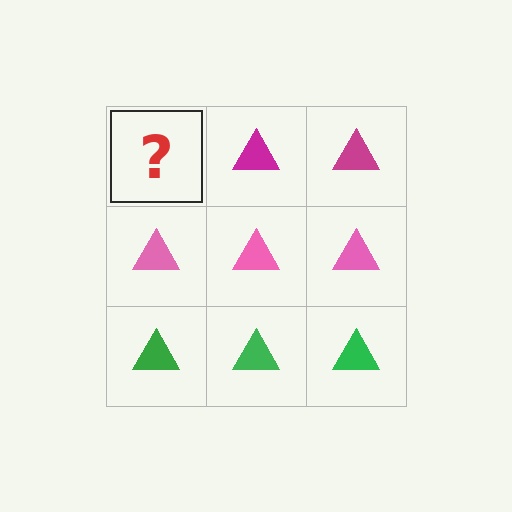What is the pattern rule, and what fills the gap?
The rule is that each row has a consistent color. The gap should be filled with a magenta triangle.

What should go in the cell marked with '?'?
The missing cell should contain a magenta triangle.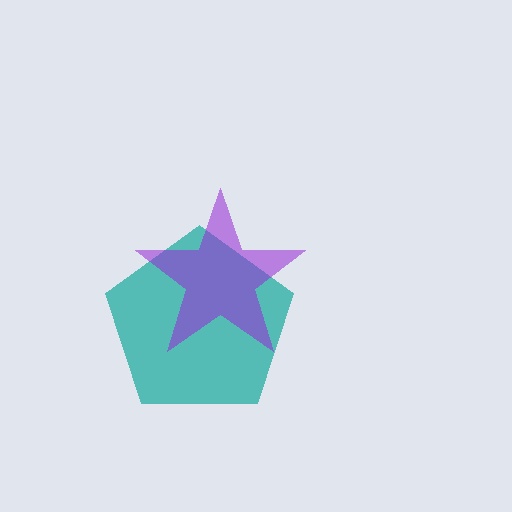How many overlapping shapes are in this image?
There are 2 overlapping shapes in the image.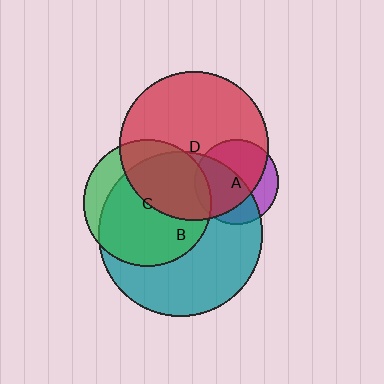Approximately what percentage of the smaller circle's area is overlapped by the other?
Approximately 70%.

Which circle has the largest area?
Circle B (teal).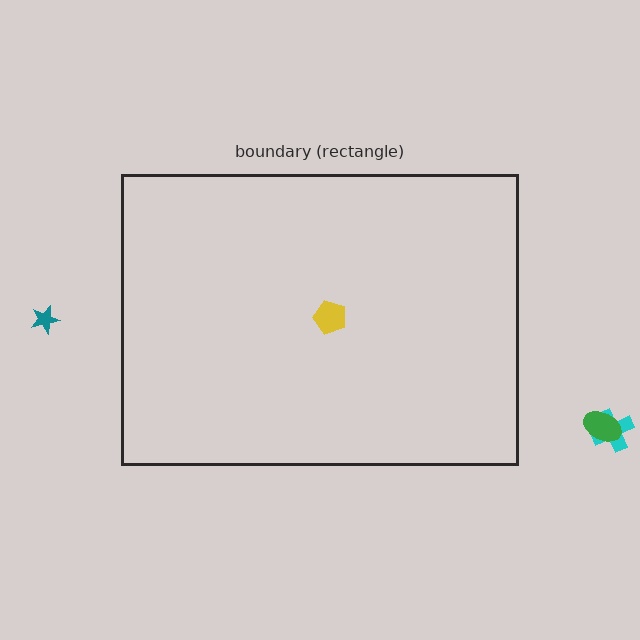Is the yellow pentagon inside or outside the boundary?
Inside.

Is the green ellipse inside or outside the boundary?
Outside.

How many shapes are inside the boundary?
1 inside, 3 outside.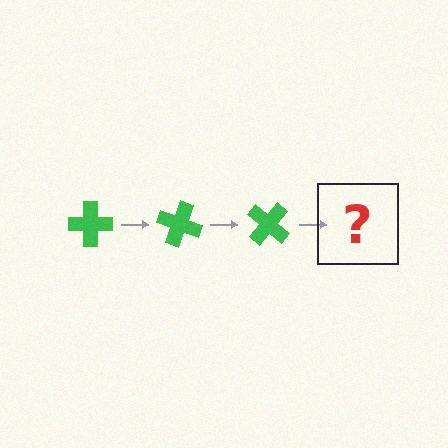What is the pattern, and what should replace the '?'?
The pattern is that the cross rotates 20 degrees each step. The '?' should be a green cross rotated 60 degrees.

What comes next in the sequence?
The next element should be a green cross rotated 60 degrees.